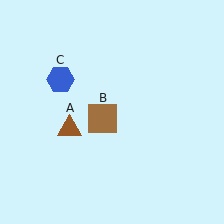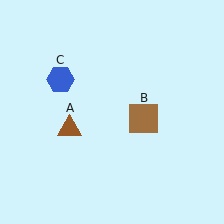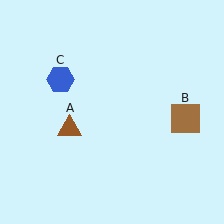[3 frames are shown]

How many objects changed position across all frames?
1 object changed position: brown square (object B).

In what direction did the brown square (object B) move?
The brown square (object B) moved right.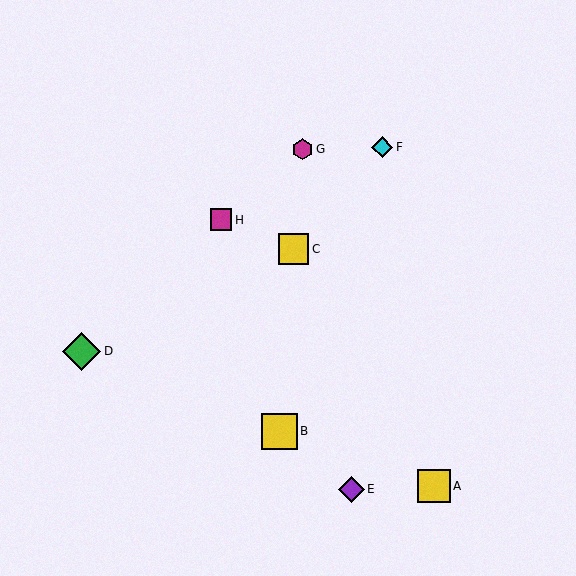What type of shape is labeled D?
Shape D is a green diamond.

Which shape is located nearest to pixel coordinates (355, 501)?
The purple diamond (labeled E) at (351, 489) is nearest to that location.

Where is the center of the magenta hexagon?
The center of the magenta hexagon is at (303, 149).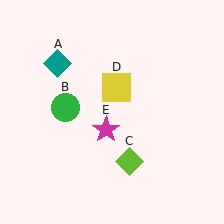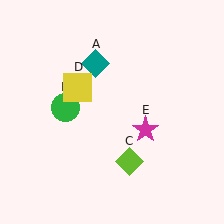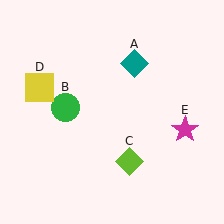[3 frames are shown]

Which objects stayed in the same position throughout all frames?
Green circle (object B) and lime diamond (object C) remained stationary.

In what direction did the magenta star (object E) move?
The magenta star (object E) moved right.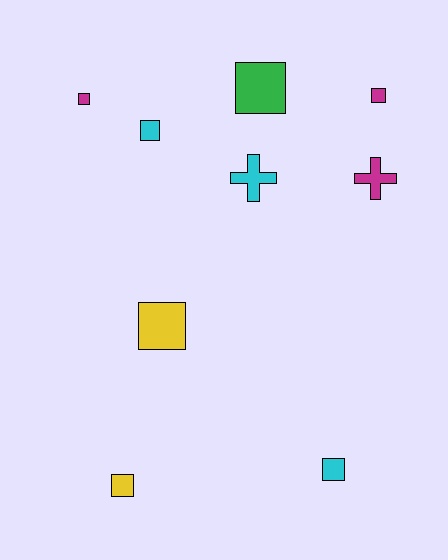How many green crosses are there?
There are no green crosses.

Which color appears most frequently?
Cyan, with 3 objects.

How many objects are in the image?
There are 9 objects.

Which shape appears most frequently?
Square, with 7 objects.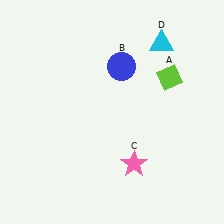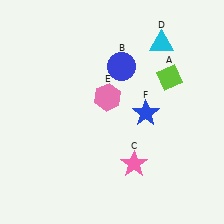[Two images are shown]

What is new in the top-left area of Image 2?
A pink hexagon (E) was added in the top-left area of Image 2.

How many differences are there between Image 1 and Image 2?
There are 2 differences between the two images.